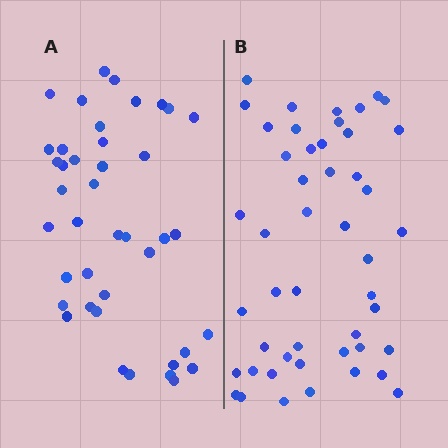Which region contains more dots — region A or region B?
Region B (the right region) has more dots.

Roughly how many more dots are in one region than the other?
Region B has roughly 8 or so more dots than region A.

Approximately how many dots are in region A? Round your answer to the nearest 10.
About 40 dots. (The exact count is 41, which rounds to 40.)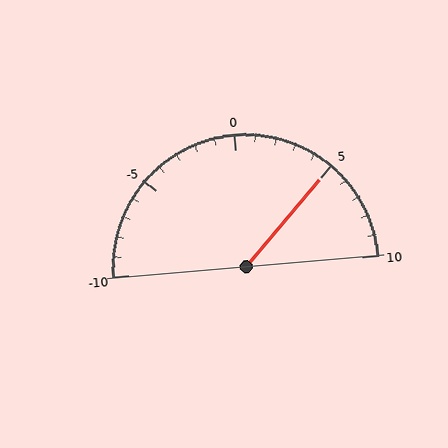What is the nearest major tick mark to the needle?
The nearest major tick mark is 5.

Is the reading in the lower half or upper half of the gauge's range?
The reading is in the upper half of the range (-10 to 10).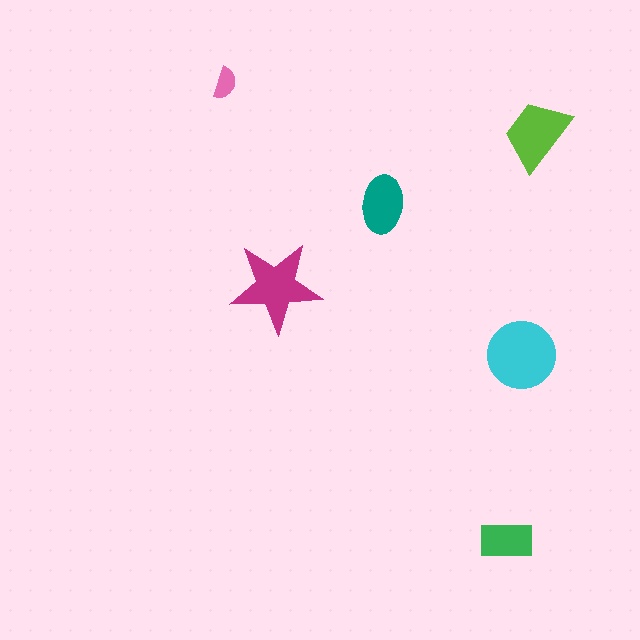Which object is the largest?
The cyan circle.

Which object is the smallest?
The pink semicircle.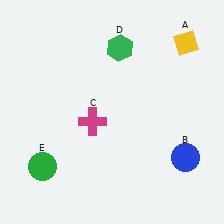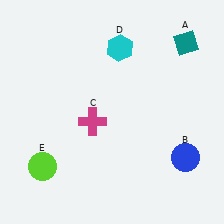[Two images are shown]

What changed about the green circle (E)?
In Image 1, E is green. In Image 2, it changed to lime.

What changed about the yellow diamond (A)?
In Image 1, A is yellow. In Image 2, it changed to teal.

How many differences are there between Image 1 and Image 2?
There are 3 differences between the two images.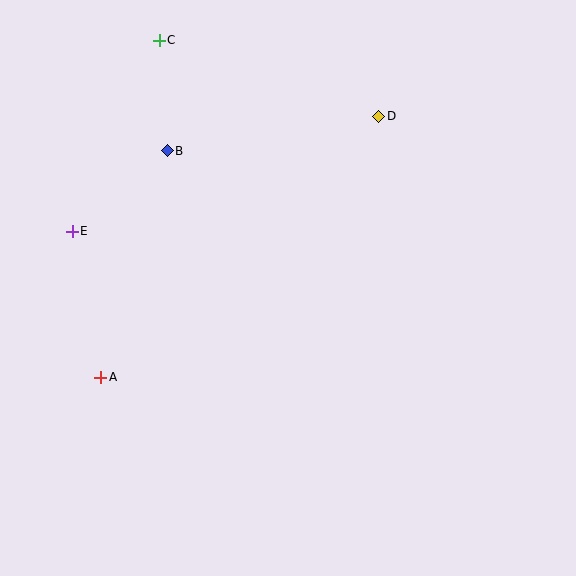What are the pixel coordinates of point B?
Point B is at (167, 151).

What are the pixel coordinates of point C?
Point C is at (159, 40).